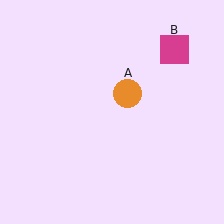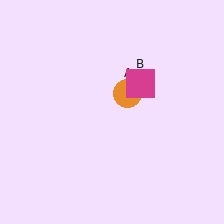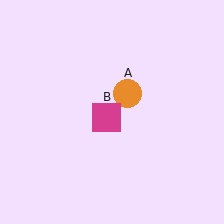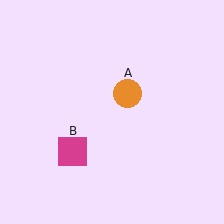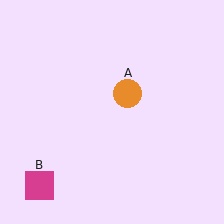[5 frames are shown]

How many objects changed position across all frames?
1 object changed position: magenta square (object B).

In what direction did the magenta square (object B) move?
The magenta square (object B) moved down and to the left.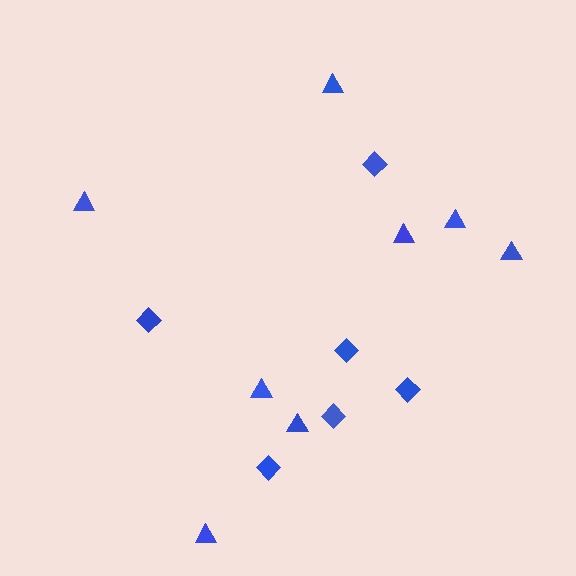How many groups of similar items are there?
There are 2 groups: one group of triangles (8) and one group of diamonds (6).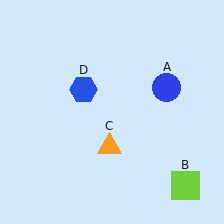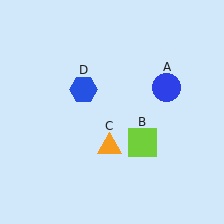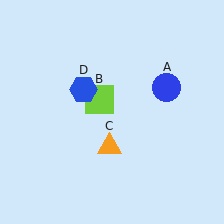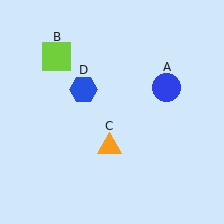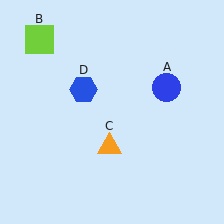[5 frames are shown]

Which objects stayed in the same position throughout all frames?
Blue circle (object A) and orange triangle (object C) and blue hexagon (object D) remained stationary.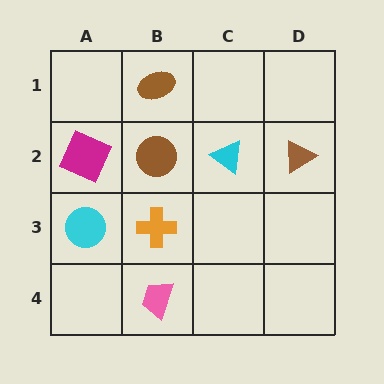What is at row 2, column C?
A cyan triangle.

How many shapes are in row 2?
4 shapes.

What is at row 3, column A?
A cyan circle.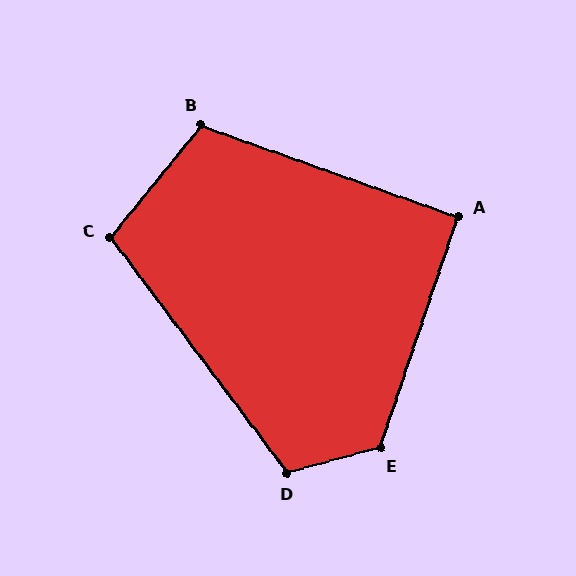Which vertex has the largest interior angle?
E, at approximately 124 degrees.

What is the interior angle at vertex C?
Approximately 104 degrees (obtuse).